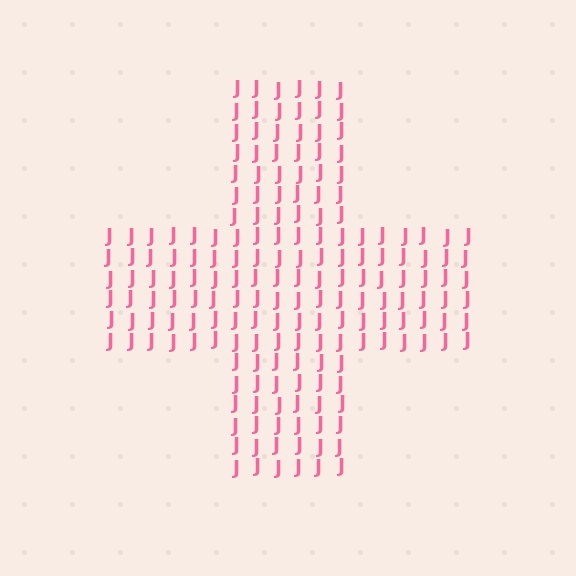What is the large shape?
The large shape is a cross.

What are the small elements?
The small elements are letter J's.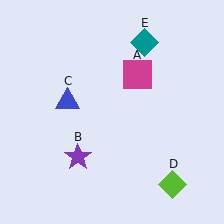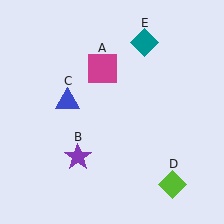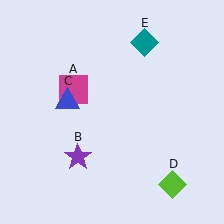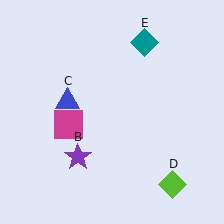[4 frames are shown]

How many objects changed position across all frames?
1 object changed position: magenta square (object A).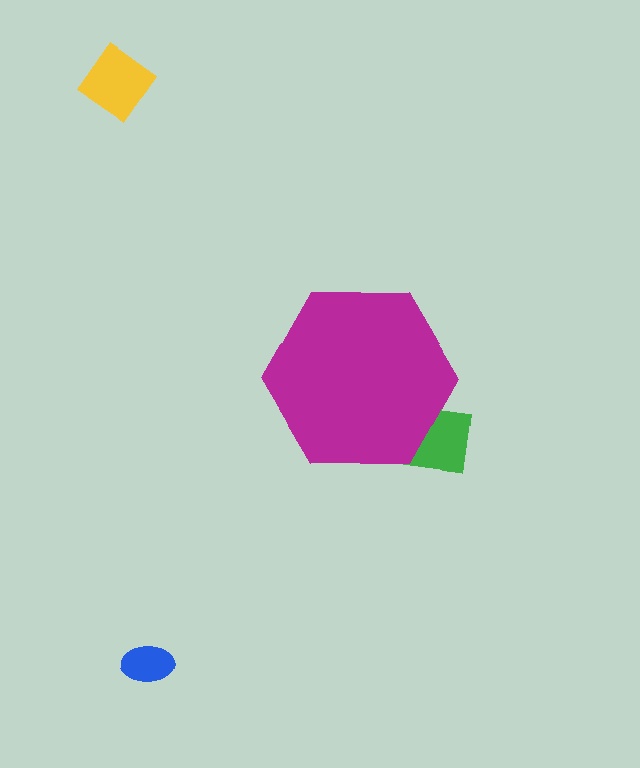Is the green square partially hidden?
Yes, the green square is partially hidden behind the magenta hexagon.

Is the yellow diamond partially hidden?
No, the yellow diamond is fully visible.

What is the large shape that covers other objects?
A magenta hexagon.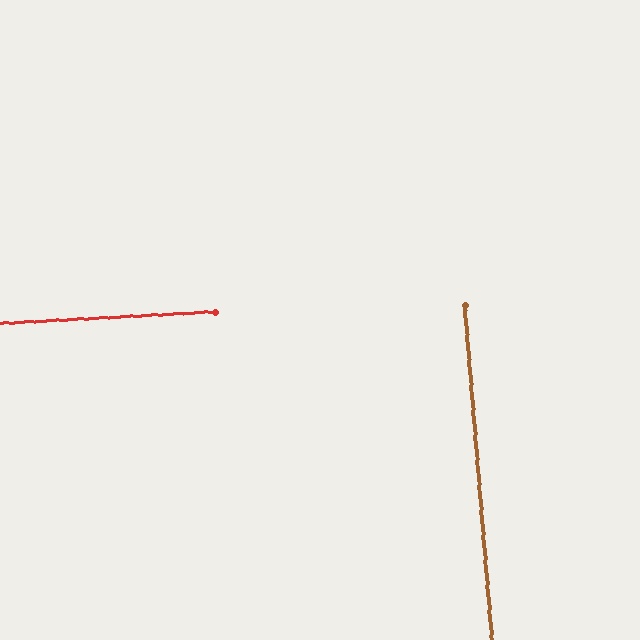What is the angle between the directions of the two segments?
Approximately 88 degrees.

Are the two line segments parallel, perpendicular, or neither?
Perpendicular — they meet at approximately 88°.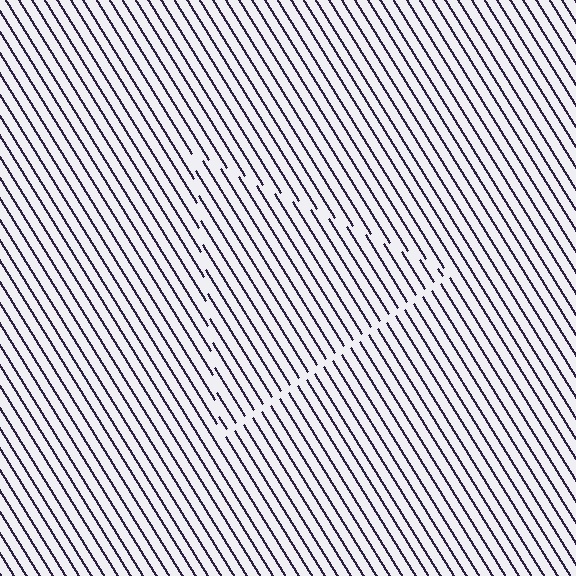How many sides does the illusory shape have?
3 sides — the line-ends trace a triangle.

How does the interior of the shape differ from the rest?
The interior of the shape contains the same grating, shifted by half a period — the contour is defined by the phase discontinuity where line-ends from the inner and outer gratings abut.